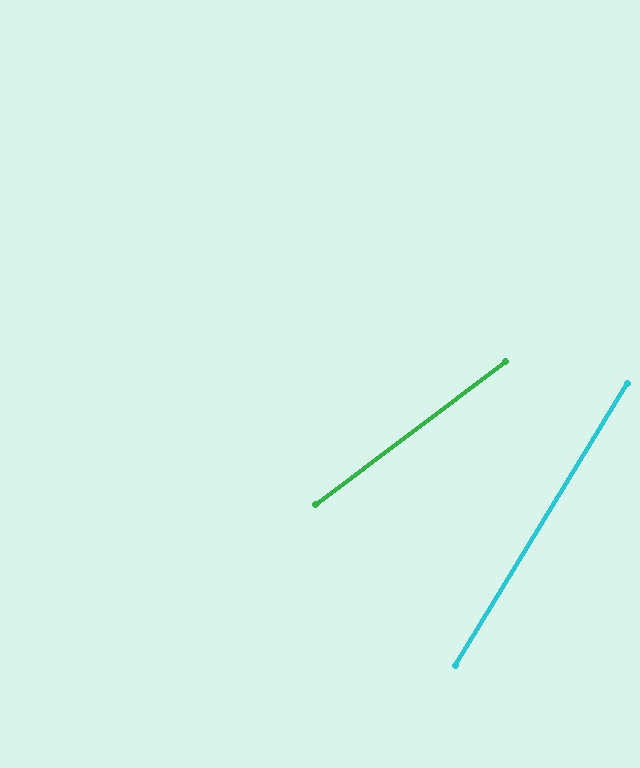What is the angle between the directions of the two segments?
Approximately 22 degrees.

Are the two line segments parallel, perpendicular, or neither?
Neither parallel nor perpendicular — they differ by about 22°.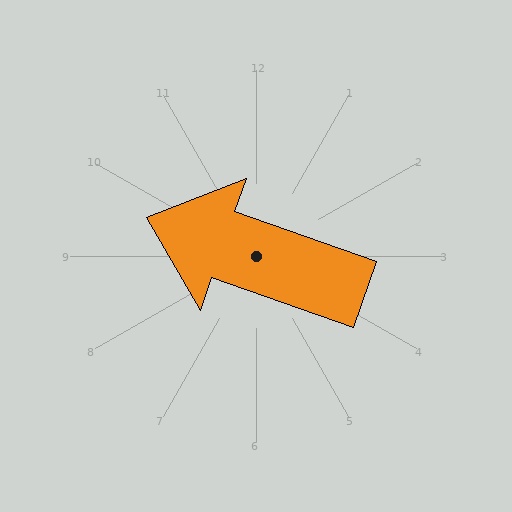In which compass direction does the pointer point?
West.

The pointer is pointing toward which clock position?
Roughly 10 o'clock.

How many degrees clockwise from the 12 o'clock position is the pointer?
Approximately 289 degrees.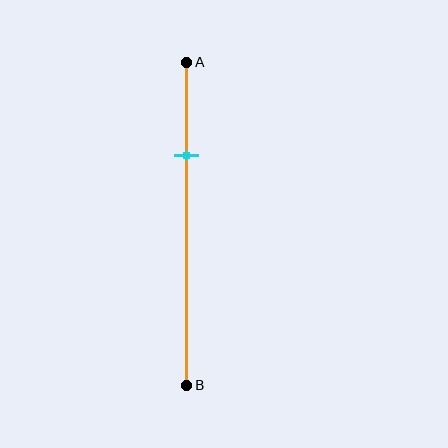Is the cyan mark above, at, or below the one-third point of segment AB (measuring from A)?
The cyan mark is above the one-third point of segment AB.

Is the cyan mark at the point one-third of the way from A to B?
No, the mark is at about 30% from A, not at the 33% one-third point.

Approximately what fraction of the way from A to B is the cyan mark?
The cyan mark is approximately 30% of the way from A to B.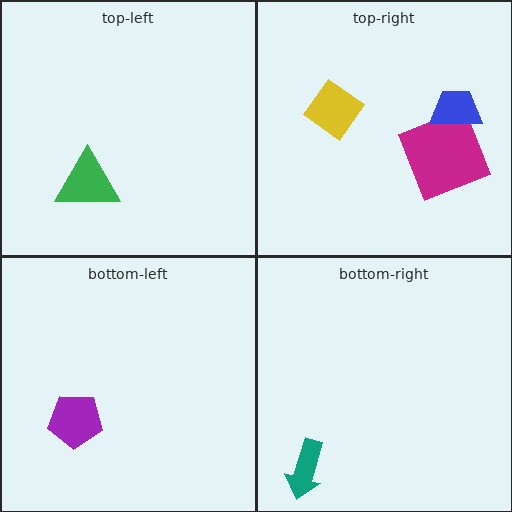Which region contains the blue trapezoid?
The top-right region.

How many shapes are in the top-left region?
1.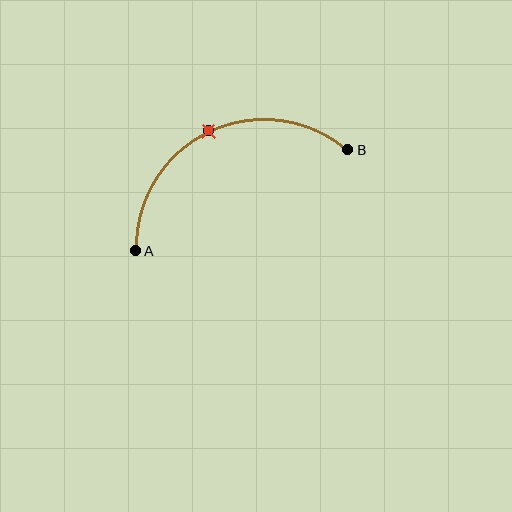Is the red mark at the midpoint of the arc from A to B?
Yes. The red mark lies on the arc at equal arc-length from both A and B — it is the arc midpoint.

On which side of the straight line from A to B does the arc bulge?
The arc bulges above the straight line connecting A and B.